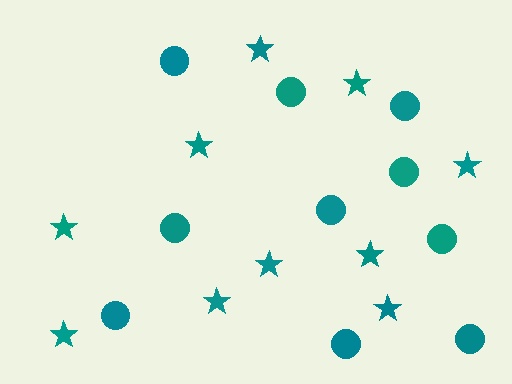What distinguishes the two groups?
There are 2 groups: one group of stars (10) and one group of circles (10).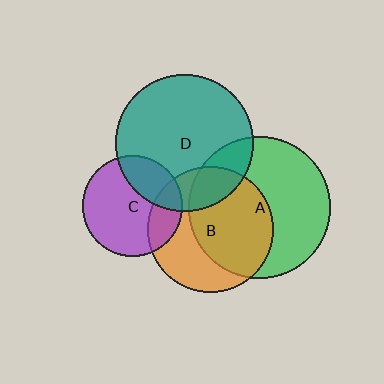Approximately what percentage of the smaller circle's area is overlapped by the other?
Approximately 20%.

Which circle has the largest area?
Circle A (green).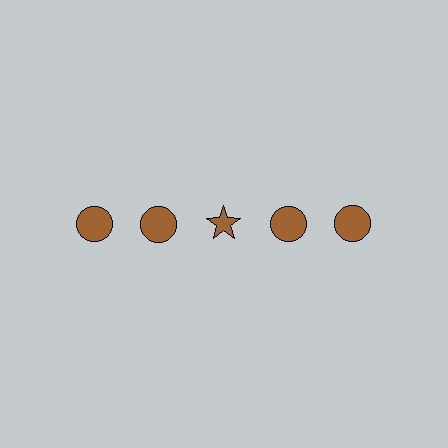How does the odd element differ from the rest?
It has a different shape: star instead of circle.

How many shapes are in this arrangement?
There are 5 shapes arranged in a grid pattern.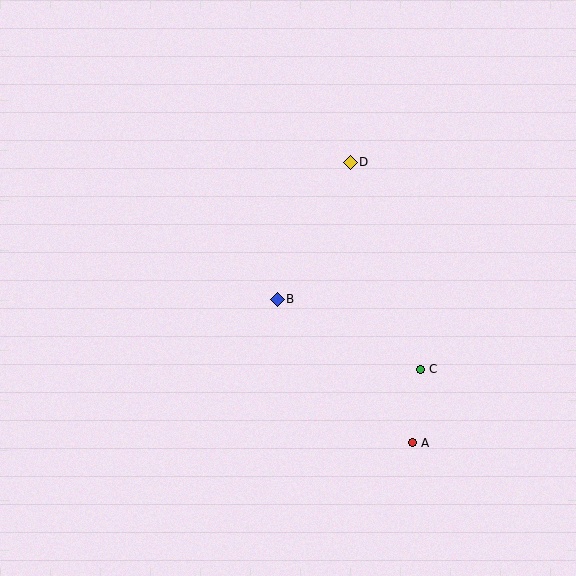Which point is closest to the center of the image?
Point B at (277, 299) is closest to the center.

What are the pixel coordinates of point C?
Point C is at (420, 369).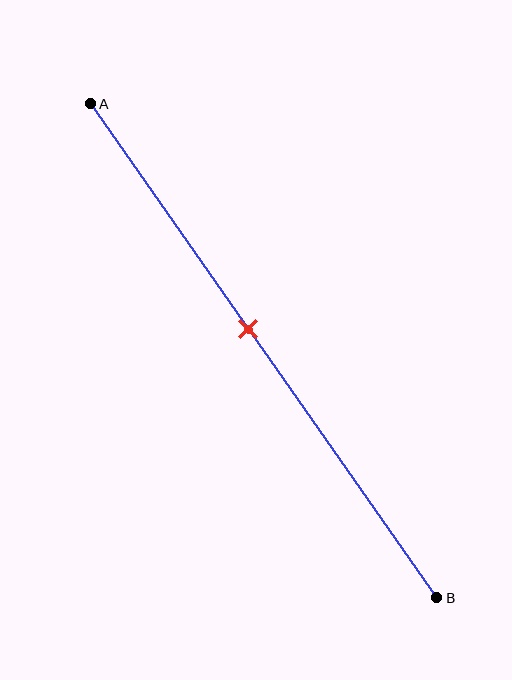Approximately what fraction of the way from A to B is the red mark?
The red mark is approximately 45% of the way from A to B.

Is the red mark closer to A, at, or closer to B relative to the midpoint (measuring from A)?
The red mark is closer to point A than the midpoint of segment AB.